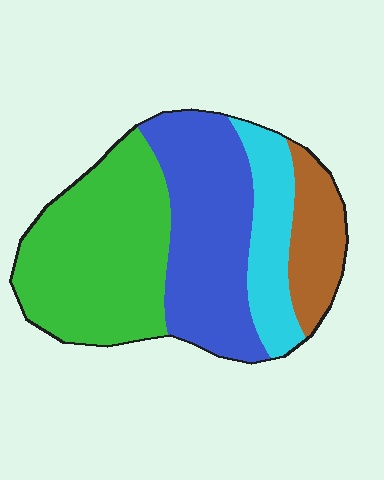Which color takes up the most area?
Green, at roughly 40%.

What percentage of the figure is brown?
Brown takes up about one eighth (1/8) of the figure.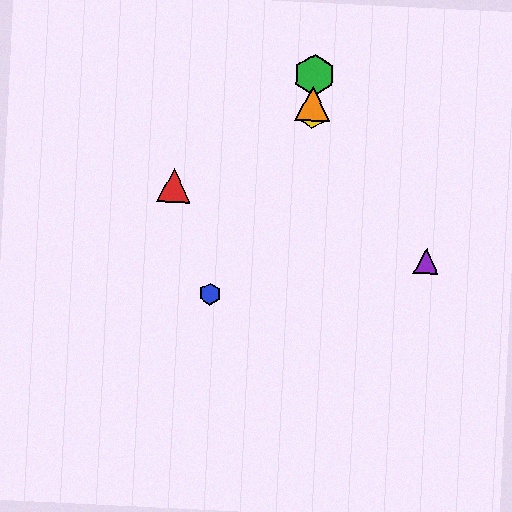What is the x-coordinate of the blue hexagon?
The blue hexagon is at x≈210.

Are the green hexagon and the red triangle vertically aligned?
No, the green hexagon is at x≈314 and the red triangle is at x≈174.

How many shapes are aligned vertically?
3 shapes (the green hexagon, the yellow hexagon, the orange triangle) are aligned vertically.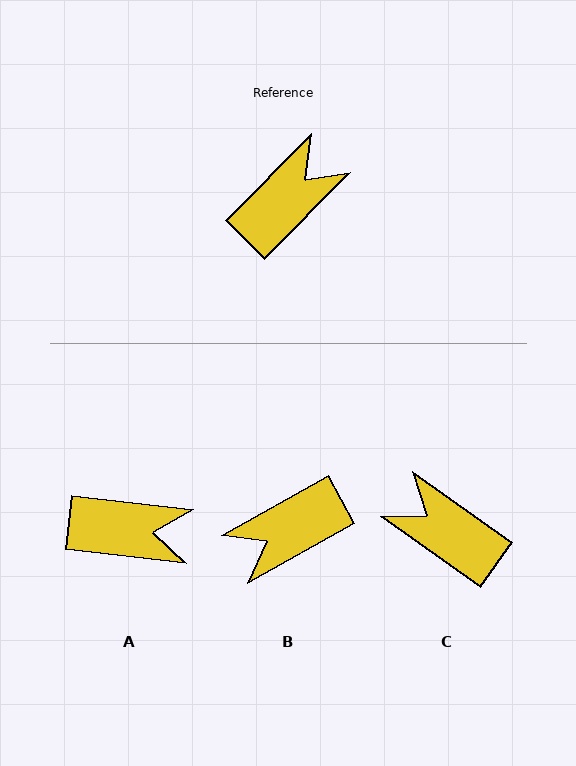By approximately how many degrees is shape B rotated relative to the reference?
Approximately 164 degrees counter-clockwise.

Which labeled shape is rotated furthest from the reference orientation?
B, about 164 degrees away.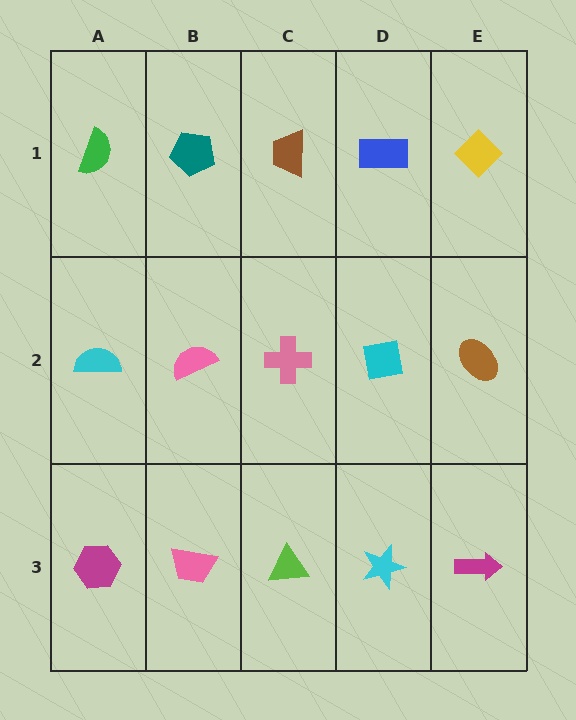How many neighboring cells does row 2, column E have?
3.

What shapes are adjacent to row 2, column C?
A brown trapezoid (row 1, column C), a lime triangle (row 3, column C), a pink semicircle (row 2, column B), a cyan square (row 2, column D).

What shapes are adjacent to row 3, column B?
A pink semicircle (row 2, column B), a magenta hexagon (row 3, column A), a lime triangle (row 3, column C).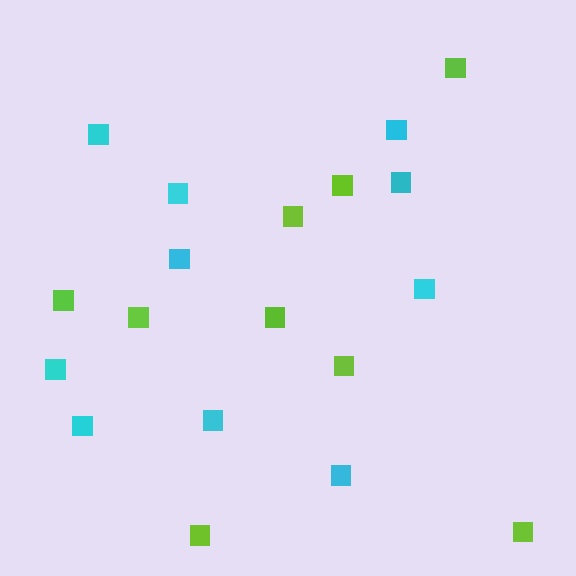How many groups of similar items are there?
There are 2 groups: one group of cyan squares (10) and one group of lime squares (9).